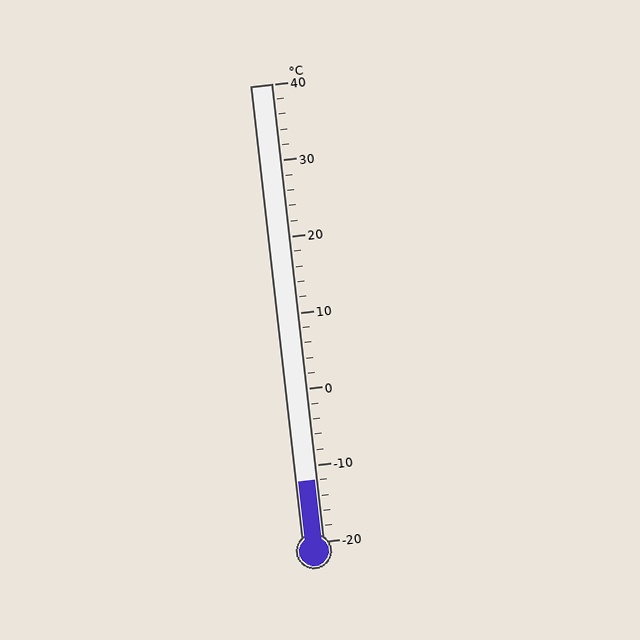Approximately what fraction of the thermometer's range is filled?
The thermometer is filled to approximately 15% of its range.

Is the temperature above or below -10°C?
The temperature is below -10°C.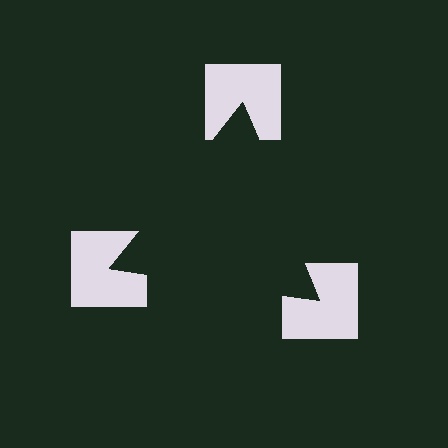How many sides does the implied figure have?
3 sides.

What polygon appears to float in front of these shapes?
An illusory triangle — its edges are inferred from the aligned wedge cuts in the notched squares, not physically drawn.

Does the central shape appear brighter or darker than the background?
It typically appears slightly darker than the background, even though no actual brightness change is drawn.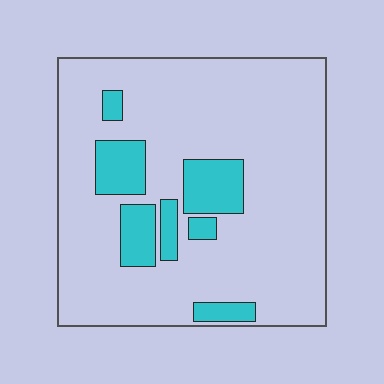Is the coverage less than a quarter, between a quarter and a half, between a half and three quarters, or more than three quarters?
Less than a quarter.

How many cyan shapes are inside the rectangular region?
7.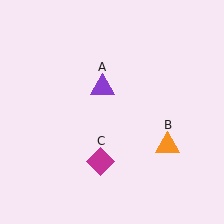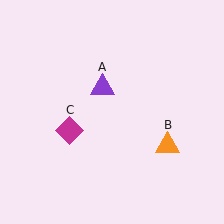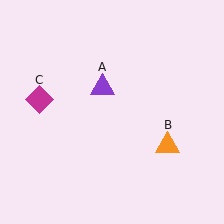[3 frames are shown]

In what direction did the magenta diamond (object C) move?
The magenta diamond (object C) moved up and to the left.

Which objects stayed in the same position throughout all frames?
Purple triangle (object A) and orange triangle (object B) remained stationary.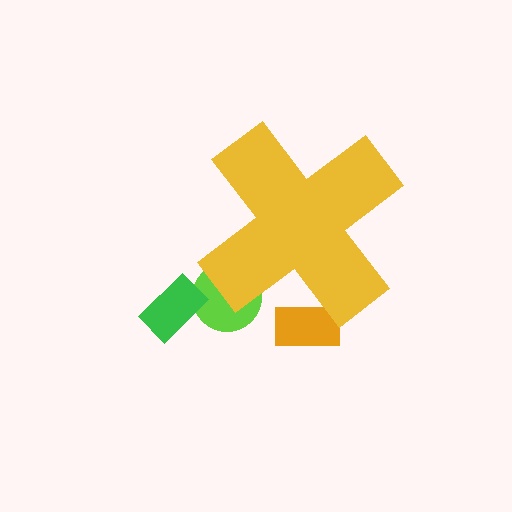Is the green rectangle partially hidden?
No, the green rectangle is fully visible.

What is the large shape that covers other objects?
A yellow cross.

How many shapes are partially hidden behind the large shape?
2 shapes are partially hidden.